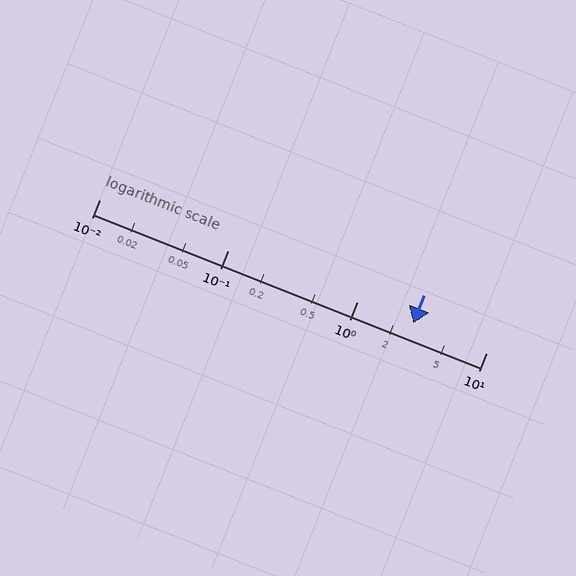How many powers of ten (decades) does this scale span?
The scale spans 3 decades, from 0.01 to 10.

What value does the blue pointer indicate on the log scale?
The pointer indicates approximately 2.7.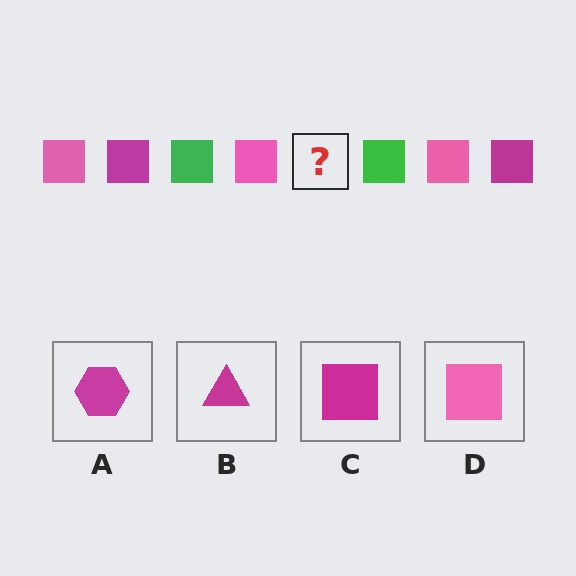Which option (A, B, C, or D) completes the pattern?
C.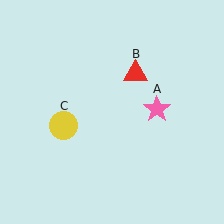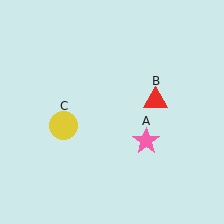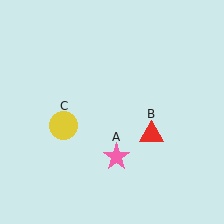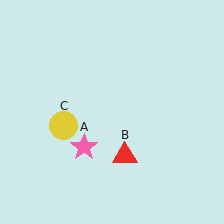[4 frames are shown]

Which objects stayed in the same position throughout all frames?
Yellow circle (object C) remained stationary.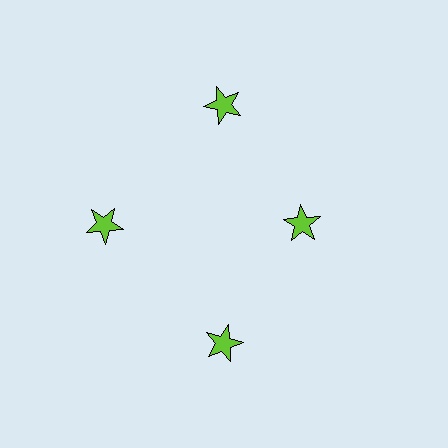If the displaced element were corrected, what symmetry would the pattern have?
It would have 4-fold rotational symmetry — the pattern would map onto itself every 90 degrees.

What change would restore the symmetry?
The symmetry would be restored by moving it outward, back onto the ring so that all 4 stars sit at equal angles and equal distance from the center.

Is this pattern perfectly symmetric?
No. The 4 lime stars are arranged in a ring, but one element near the 3 o'clock position is pulled inward toward the center, breaking the 4-fold rotational symmetry.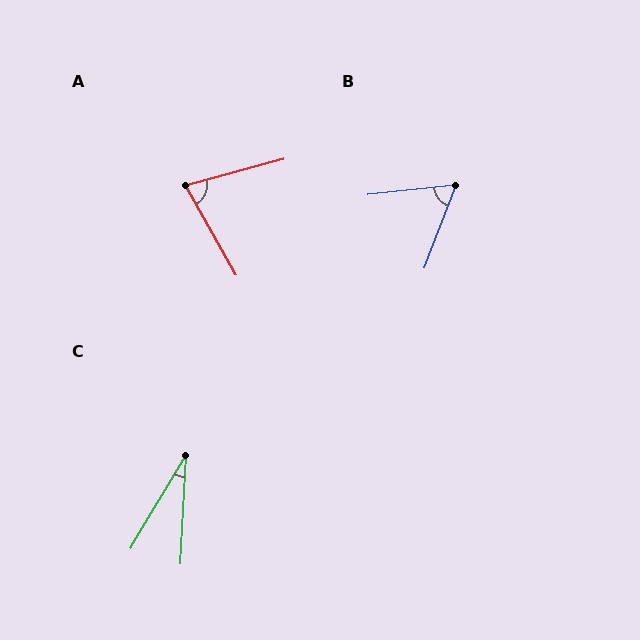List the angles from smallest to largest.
C (28°), B (63°), A (76°).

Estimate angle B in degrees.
Approximately 63 degrees.